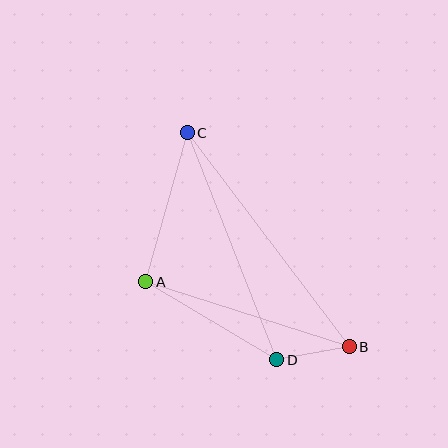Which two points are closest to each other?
Points B and D are closest to each other.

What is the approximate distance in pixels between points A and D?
The distance between A and D is approximately 153 pixels.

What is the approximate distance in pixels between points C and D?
The distance between C and D is approximately 244 pixels.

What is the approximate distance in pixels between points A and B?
The distance between A and B is approximately 214 pixels.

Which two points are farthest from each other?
Points B and C are farthest from each other.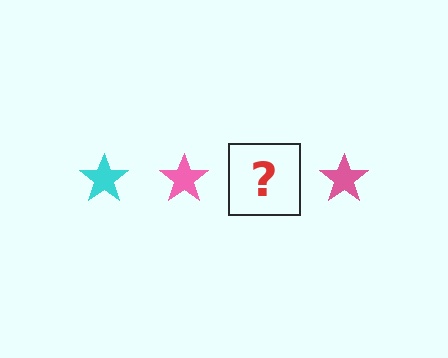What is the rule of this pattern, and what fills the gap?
The rule is that the pattern cycles through cyan, pink stars. The gap should be filled with a cyan star.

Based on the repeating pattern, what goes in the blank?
The blank should be a cyan star.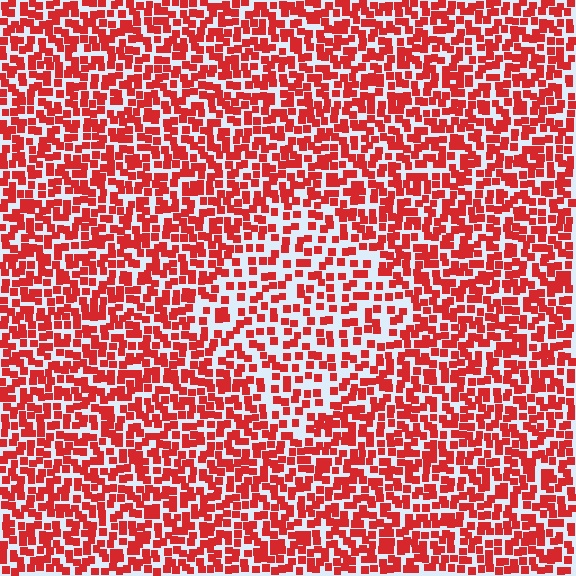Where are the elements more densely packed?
The elements are more densely packed outside the diamond boundary.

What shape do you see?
I see a diamond.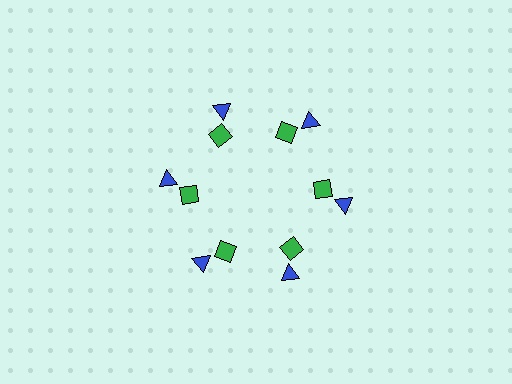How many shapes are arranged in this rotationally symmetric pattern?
There are 12 shapes, arranged in 6 groups of 2.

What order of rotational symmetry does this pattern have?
This pattern has 6-fold rotational symmetry.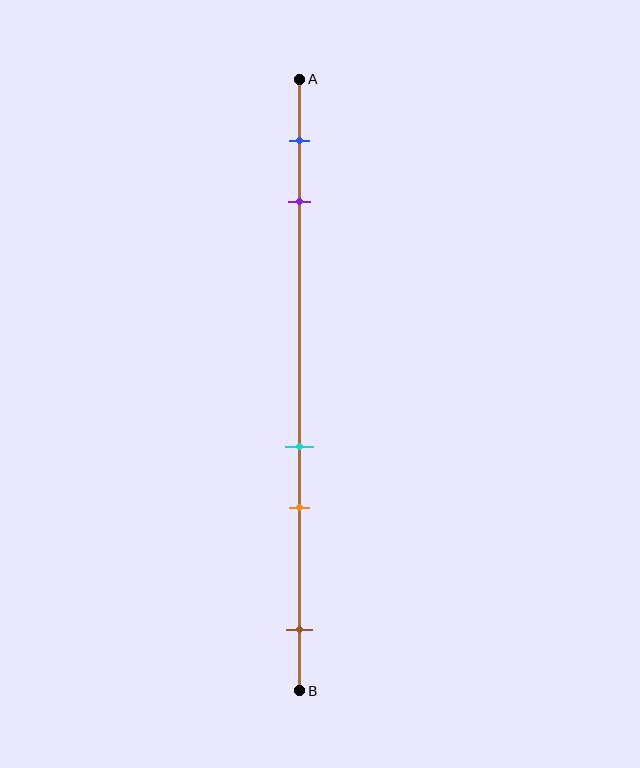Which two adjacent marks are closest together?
The cyan and orange marks are the closest adjacent pair.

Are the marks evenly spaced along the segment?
No, the marks are not evenly spaced.